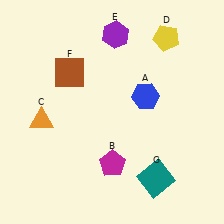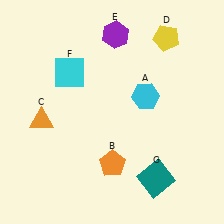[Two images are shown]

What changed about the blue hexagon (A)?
In Image 1, A is blue. In Image 2, it changed to cyan.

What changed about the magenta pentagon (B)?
In Image 1, B is magenta. In Image 2, it changed to orange.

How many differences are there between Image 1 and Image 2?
There are 3 differences between the two images.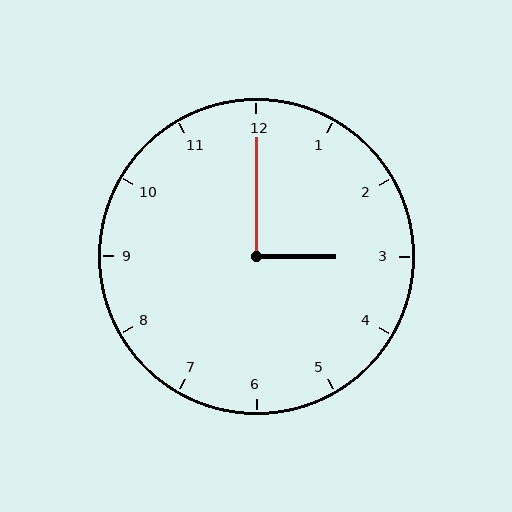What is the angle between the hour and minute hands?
Approximately 90 degrees.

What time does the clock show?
3:00.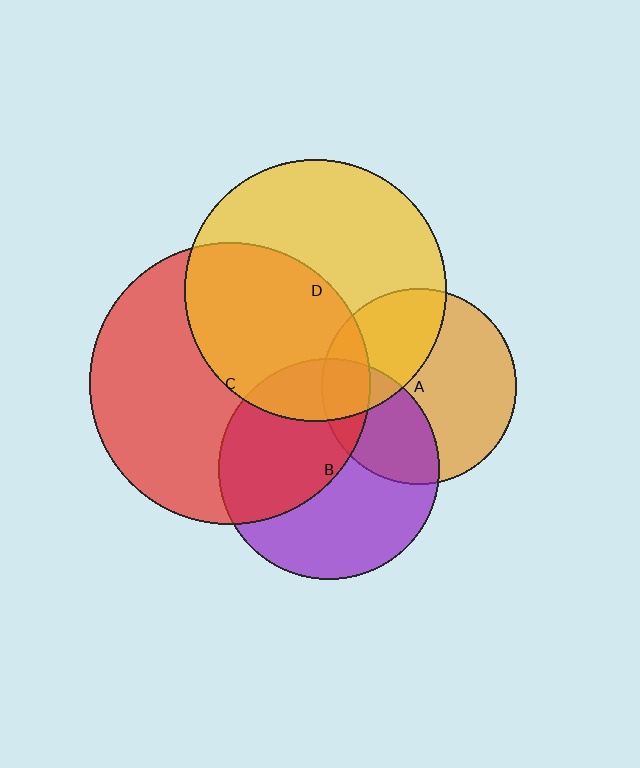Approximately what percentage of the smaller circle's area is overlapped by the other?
Approximately 15%.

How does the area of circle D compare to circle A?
Approximately 1.8 times.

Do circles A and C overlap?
Yes.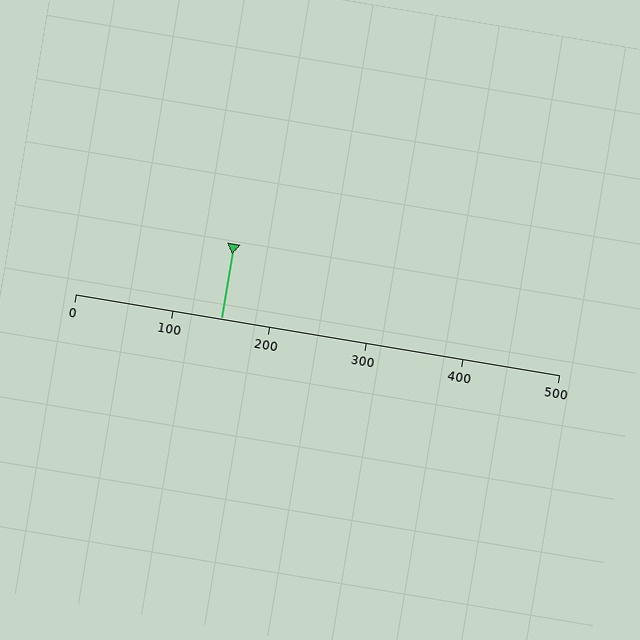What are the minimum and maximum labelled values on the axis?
The axis runs from 0 to 500.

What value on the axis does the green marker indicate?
The marker indicates approximately 150.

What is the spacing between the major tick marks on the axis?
The major ticks are spaced 100 apart.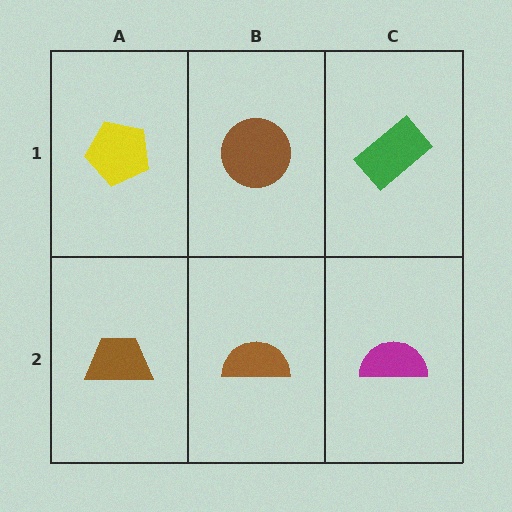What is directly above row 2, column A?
A yellow pentagon.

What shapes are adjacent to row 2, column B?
A brown circle (row 1, column B), a brown trapezoid (row 2, column A), a magenta semicircle (row 2, column C).